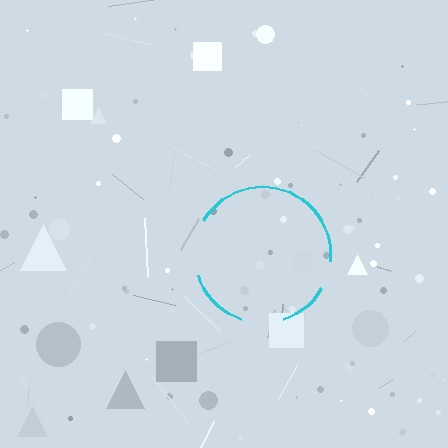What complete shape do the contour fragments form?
The contour fragments form a circle.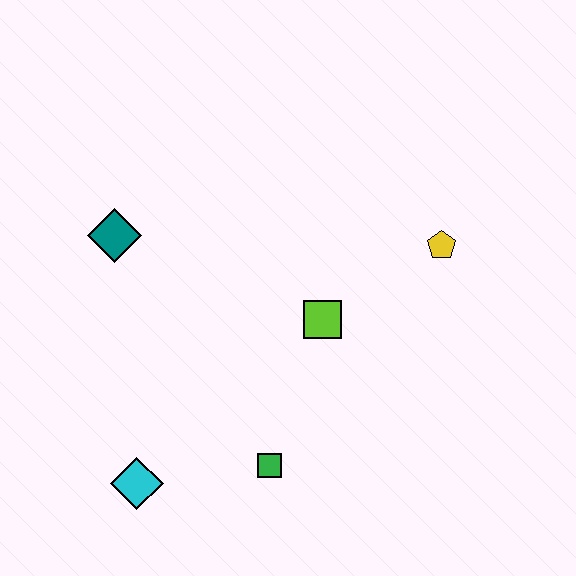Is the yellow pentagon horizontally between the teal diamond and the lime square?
No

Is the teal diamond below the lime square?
No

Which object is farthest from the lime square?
The cyan diamond is farthest from the lime square.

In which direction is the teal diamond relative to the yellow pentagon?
The teal diamond is to the left of the yellow pentagon.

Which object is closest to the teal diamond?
The lime square is closest to the teal diamond.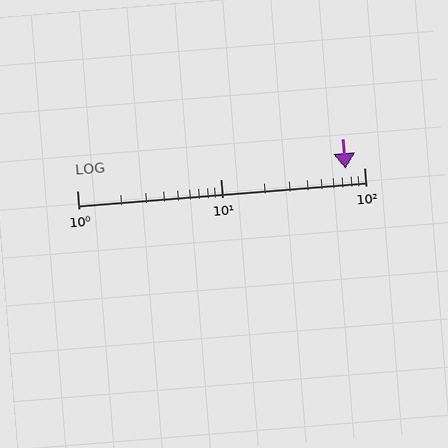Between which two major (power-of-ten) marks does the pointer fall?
The pointer is between 10 and 100.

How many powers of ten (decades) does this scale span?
The scale spans 2 decades, from 1 to 100.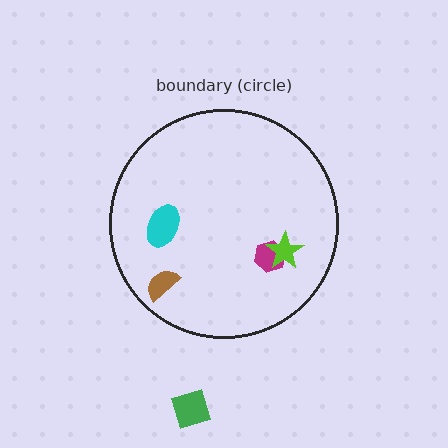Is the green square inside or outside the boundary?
Outside.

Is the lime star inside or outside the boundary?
Inside.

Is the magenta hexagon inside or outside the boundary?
Inside.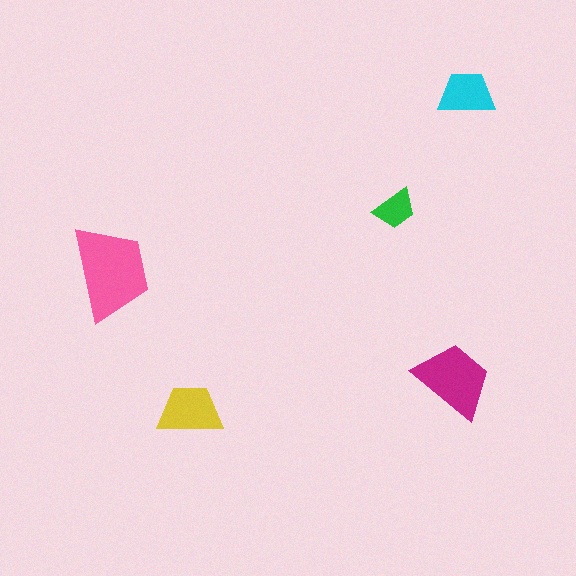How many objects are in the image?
There are 5 objects in the image.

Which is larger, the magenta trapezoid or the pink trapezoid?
The pink one.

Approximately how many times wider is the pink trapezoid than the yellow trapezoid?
About 1.5 times wider.